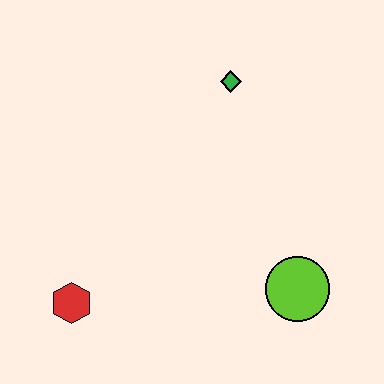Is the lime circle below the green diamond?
Yes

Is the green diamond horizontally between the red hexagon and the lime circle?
Yes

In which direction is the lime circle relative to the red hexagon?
The lime circle is to the right of the red hexagon.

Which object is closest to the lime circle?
The green diamond is closest to the lime circle.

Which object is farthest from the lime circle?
The red hexagon is farthest from the lime circle.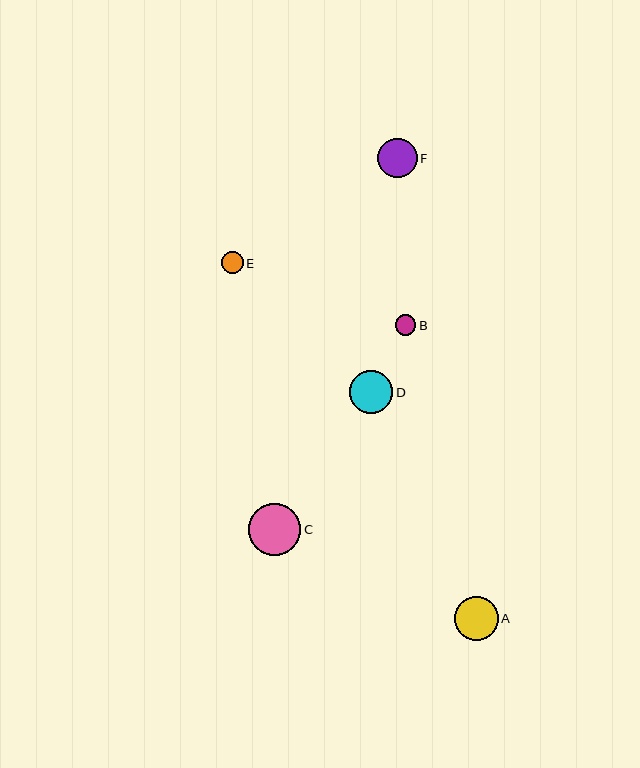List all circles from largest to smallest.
From largest to smallest: C, A, D, F, E, B.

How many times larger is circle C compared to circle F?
Circle C is approximately 1.3 times the size of circle F.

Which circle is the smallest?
Circle B is the smallest with a size of approximately 20 pixels.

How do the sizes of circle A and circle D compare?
Circle A and circle D are approximately the same size.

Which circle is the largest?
Circle C is the largest with a size of approximately 52 pixels.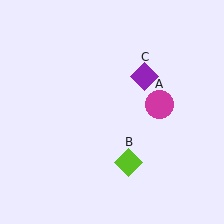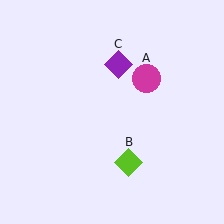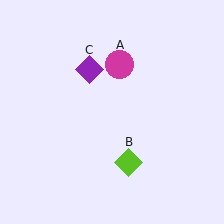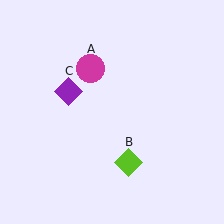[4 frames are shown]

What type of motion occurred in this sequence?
The magenta circle (object A), purple diamond (object C) rotated counterclockwise around the center of the scene.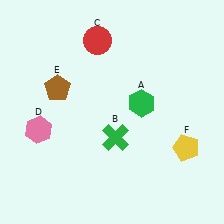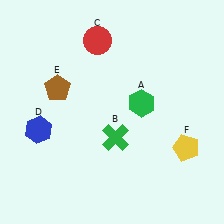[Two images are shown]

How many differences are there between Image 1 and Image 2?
There is 1 difference between the two images.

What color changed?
The hexagon (D) changed from pink in Image 1 to blue in Image 2.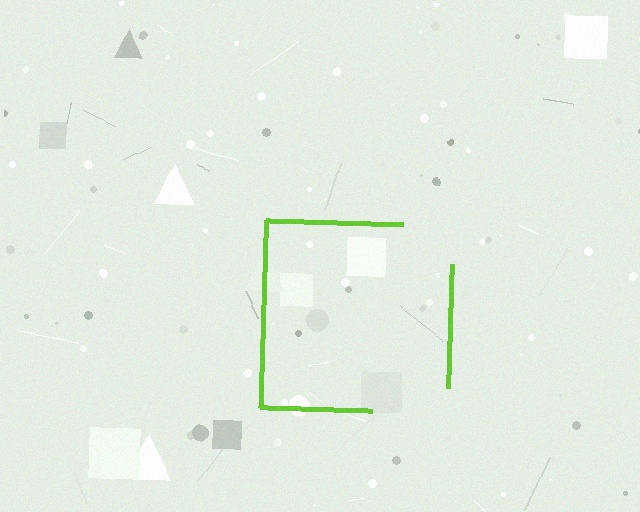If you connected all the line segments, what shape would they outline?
They would outline a square.